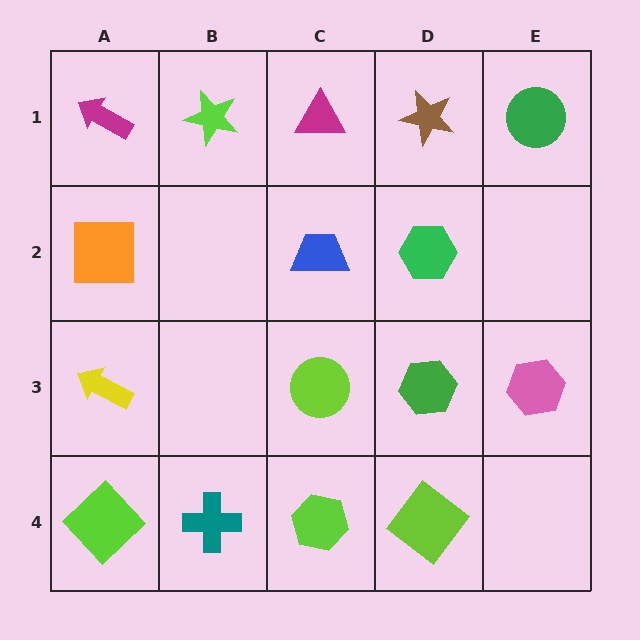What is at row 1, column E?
A green circle.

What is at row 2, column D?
A green hexagon.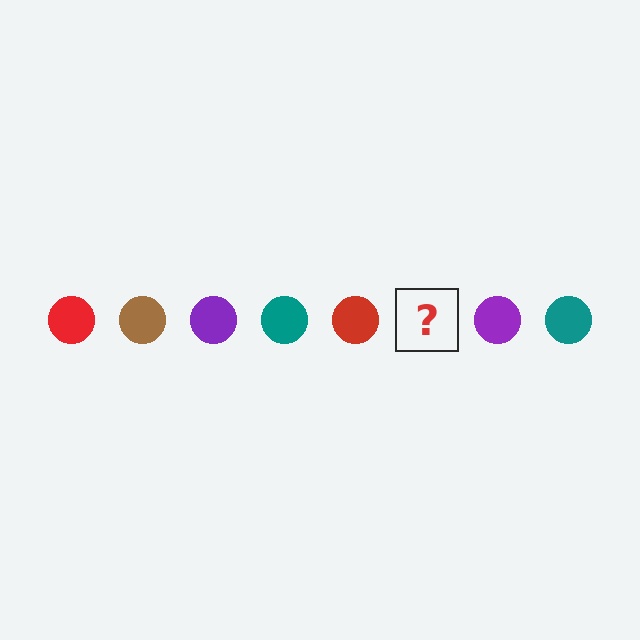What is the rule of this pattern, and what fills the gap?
The rule is that the pattern cycles through red, brown, purple, teal circles. The gap should be filled with a brown circle.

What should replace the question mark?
The question mark should be replaced with a brown circle.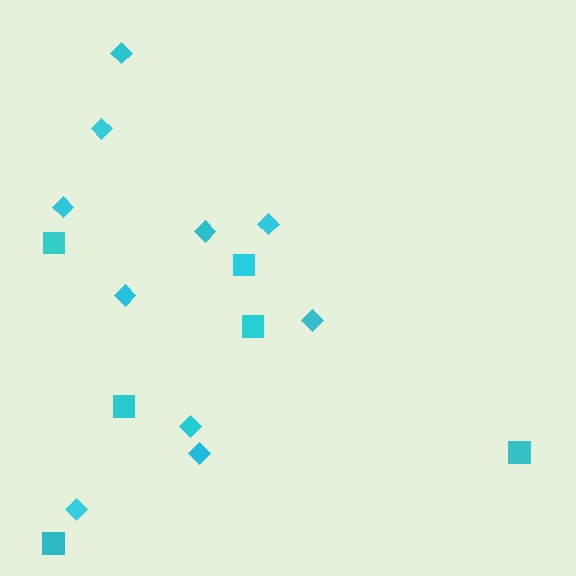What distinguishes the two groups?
There are 2 groups: one group of squares (6) and one group of diamonds (10).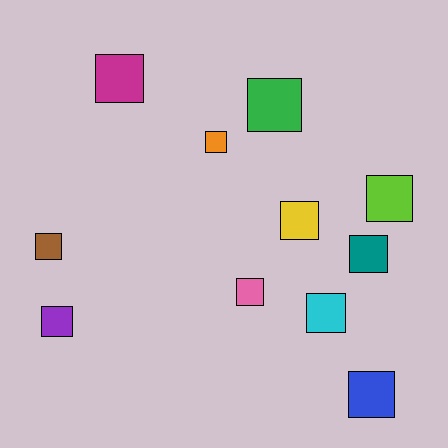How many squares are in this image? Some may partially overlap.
There are 11 squares.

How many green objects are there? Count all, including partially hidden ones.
There is 1 green object.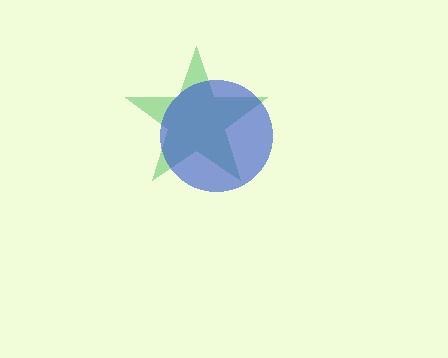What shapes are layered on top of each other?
The layered shapes are: a green star, a blue circle.